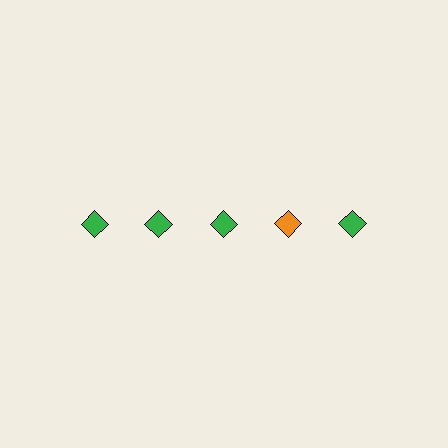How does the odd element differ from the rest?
It has a different color: orange instead of green.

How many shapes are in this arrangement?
There are 5 shapes arranged in a grid pattern.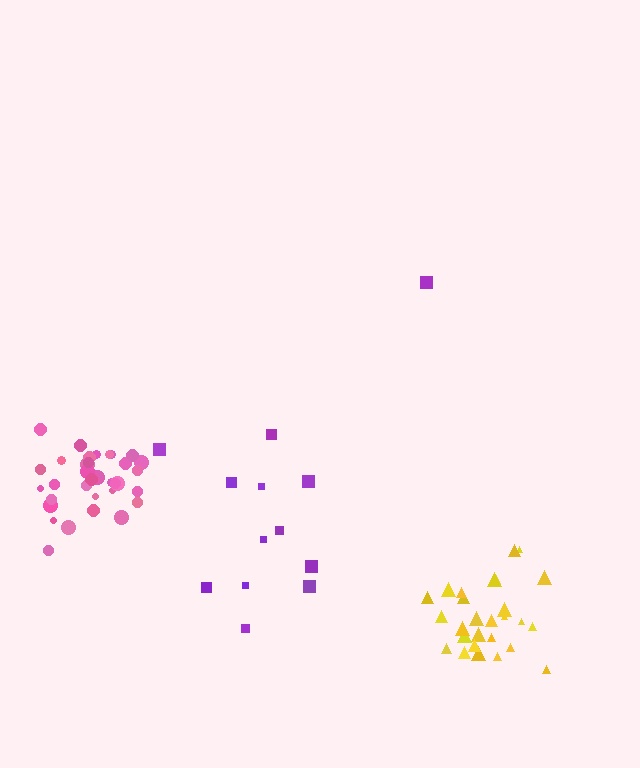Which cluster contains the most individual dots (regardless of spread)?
Pink (35).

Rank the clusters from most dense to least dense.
pink, yellow, purple.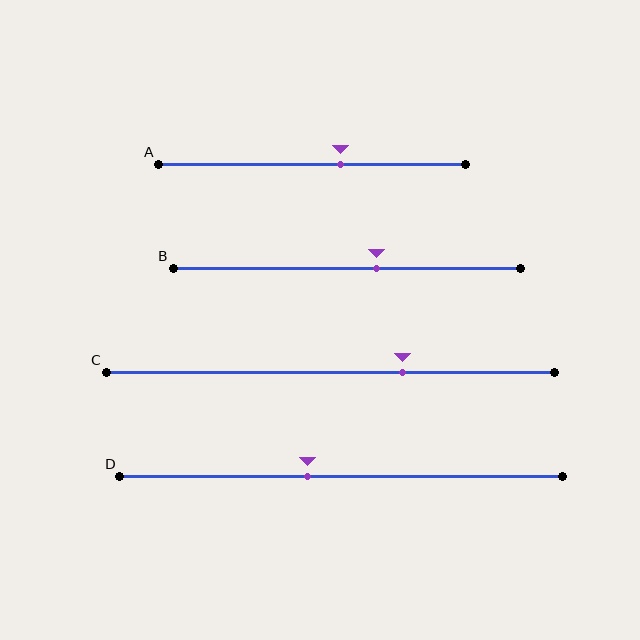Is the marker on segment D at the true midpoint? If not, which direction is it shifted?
No, the marker on segment D is shifted to the left by about 8% of the segment length.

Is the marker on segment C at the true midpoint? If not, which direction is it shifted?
No, the marker on segment C is shifted to the right by about 16% of the segment length.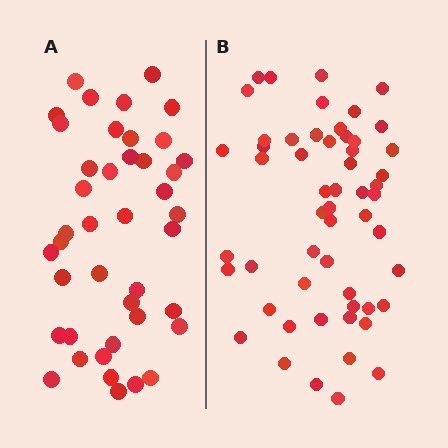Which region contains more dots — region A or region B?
Region B (the right region) has more dots.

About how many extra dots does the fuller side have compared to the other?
Region B has approximately 15 more dots than region A.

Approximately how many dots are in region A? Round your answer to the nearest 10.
About 40 dots. (The exact count is 42, which rounds to 40.)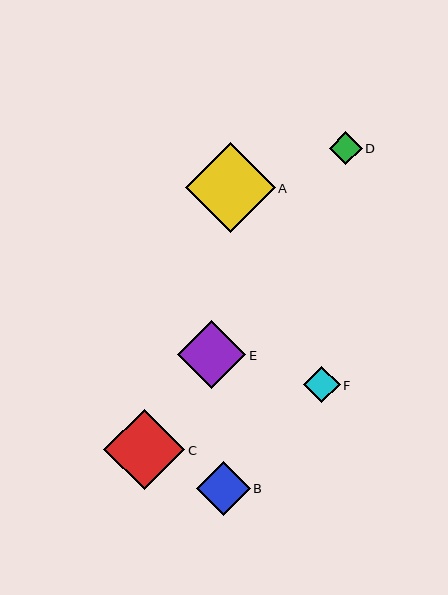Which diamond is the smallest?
Diamond D is the smallest with a size of approximately 33 pixels.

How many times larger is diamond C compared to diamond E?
Diamond C is approximately 1.2 times the size of diamond E.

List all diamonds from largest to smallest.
From largest to smallest: A, C, E, B, F, D.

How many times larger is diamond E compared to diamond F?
Diamond E is approximately 1.9 times the size of diamond F.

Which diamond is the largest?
Diamond A is the largest with a size of approximately 90 pixels.